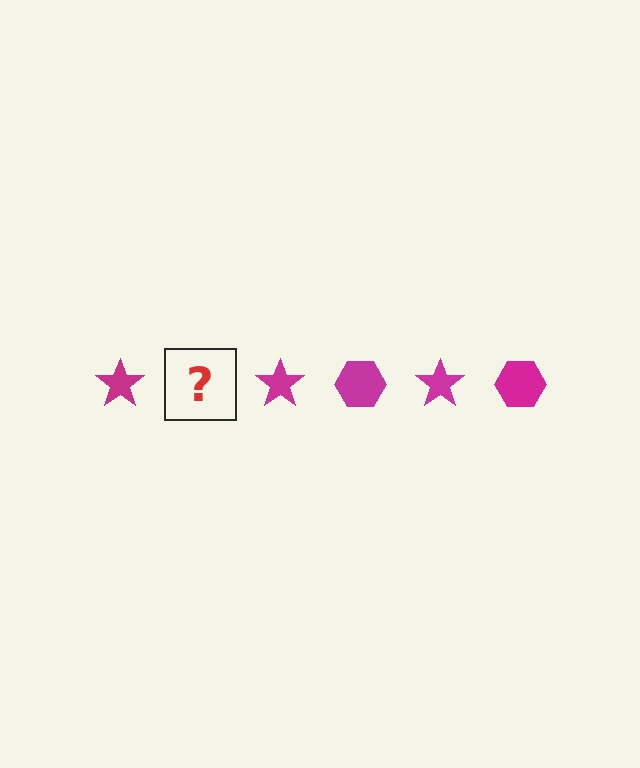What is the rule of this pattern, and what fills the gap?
The rule is that the pattern cycles through star, hexagon shapes in magenta. The gap should be filled with a magenta hexagon.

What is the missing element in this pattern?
The missing element is a magenta hexagon.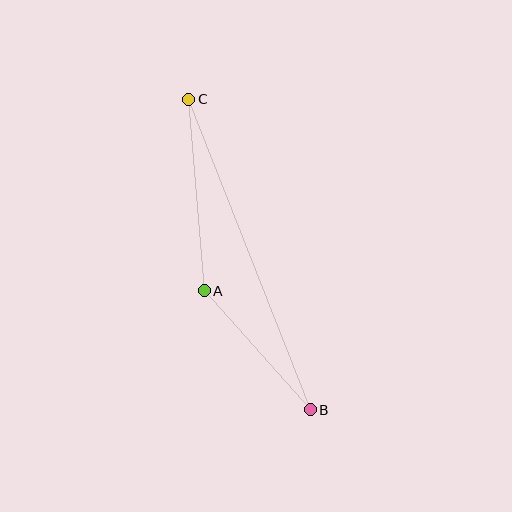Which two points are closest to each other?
Points A and B are closest to each other.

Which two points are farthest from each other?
Points B and C are farthest from each other.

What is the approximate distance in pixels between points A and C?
The distance between A and C is approximately 192 pixels.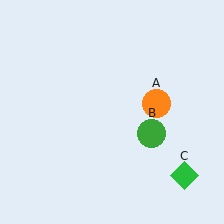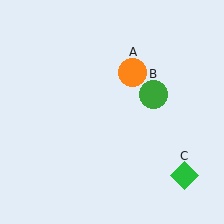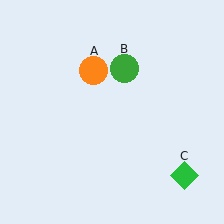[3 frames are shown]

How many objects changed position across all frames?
2 objects changed position: orange circle (object A), green circle (object B).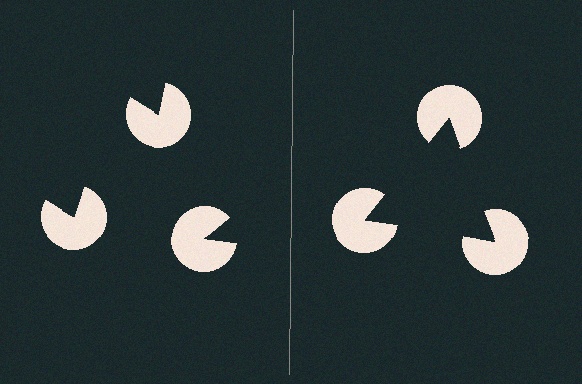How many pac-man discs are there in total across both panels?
6 — 3 on each side.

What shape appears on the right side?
An illusory triangle.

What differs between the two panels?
The pac-man discs are positioned identically on both sides; only the wedge orientations differ. On the right they align to a triangle; on the left they are misaligned.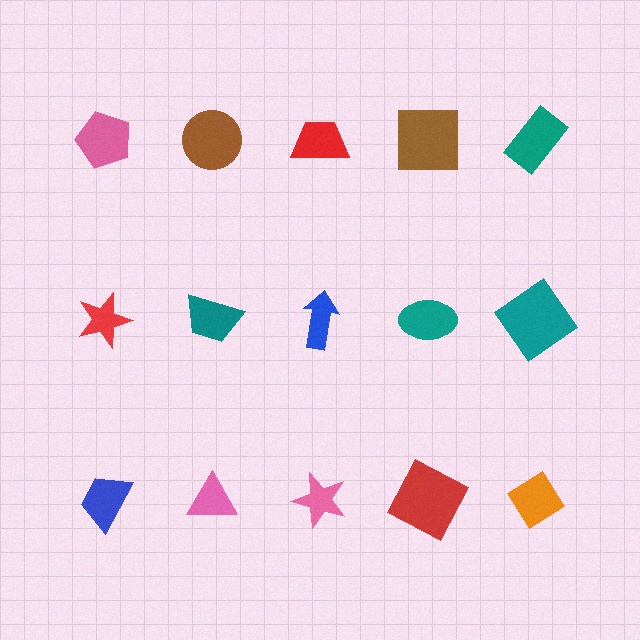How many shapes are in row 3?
5 shapes.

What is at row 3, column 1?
A blue trapezoid.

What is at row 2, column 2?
A teal trapezoid.